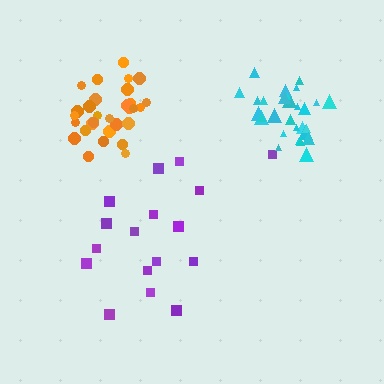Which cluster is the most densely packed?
Orange.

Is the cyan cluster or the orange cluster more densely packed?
Orange.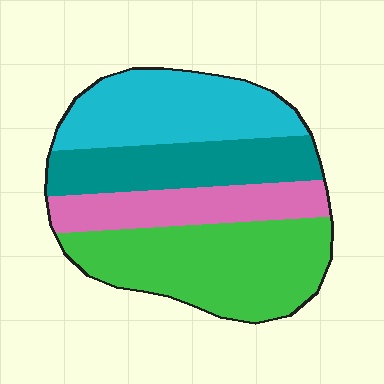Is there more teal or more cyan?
Cyan.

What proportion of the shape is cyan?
Cyan covers 26% of the shape.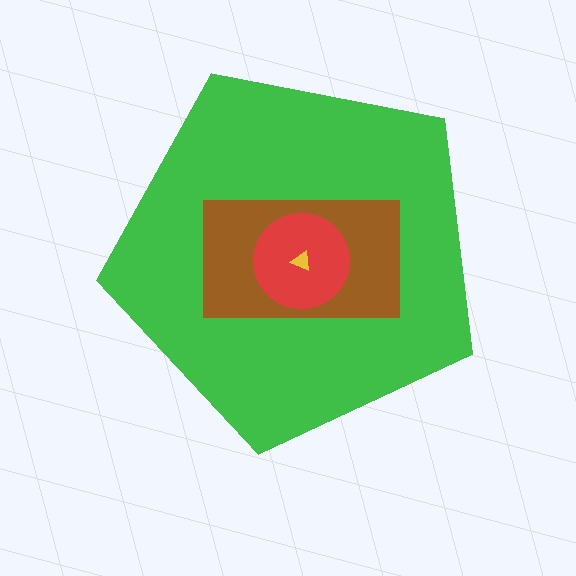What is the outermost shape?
The green pentagon.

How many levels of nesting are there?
4.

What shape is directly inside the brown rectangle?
The red circle.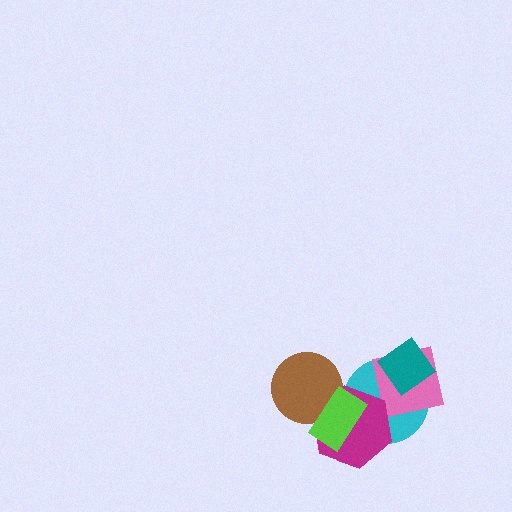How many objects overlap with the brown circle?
2 objects overlap with the brown circle.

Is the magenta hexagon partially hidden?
Yes, it is partially covered by another shape.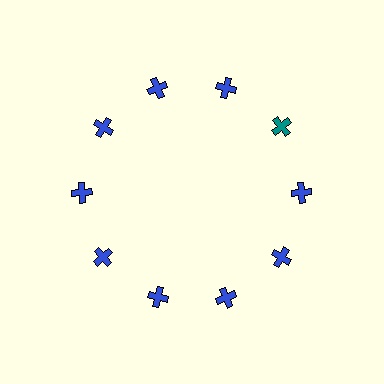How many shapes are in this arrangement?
There are 10 shapes arranged in a ring pattern.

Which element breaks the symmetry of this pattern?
The teal cross at roughly the 2 o'clock position breaks the symmetry. All other shapes are blue crosses.